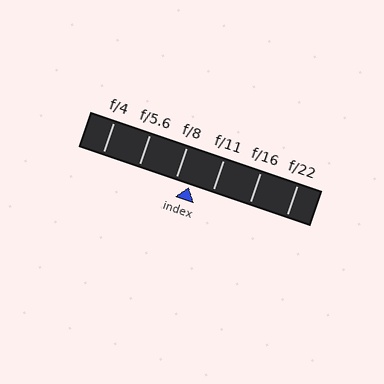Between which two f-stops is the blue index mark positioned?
The index mark is between f/8 and f/11.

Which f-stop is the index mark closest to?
The index mark is closest to f/8.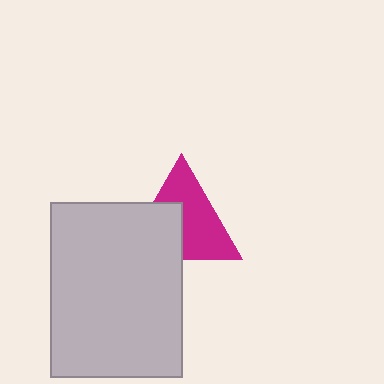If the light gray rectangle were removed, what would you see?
You would see the complete magenta triangle.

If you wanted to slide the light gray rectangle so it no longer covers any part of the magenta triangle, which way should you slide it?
Slide it toward the lower-left — that is the most direct way to separate the two shapes.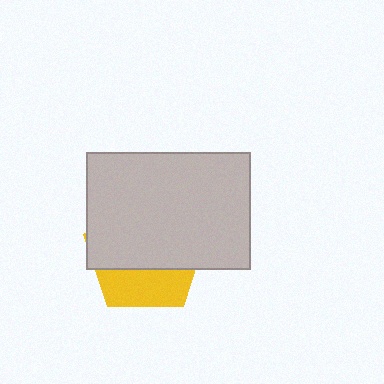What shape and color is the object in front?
The object in front is a light gray rectangle.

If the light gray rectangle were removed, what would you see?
You would see the complete yellow pentagon.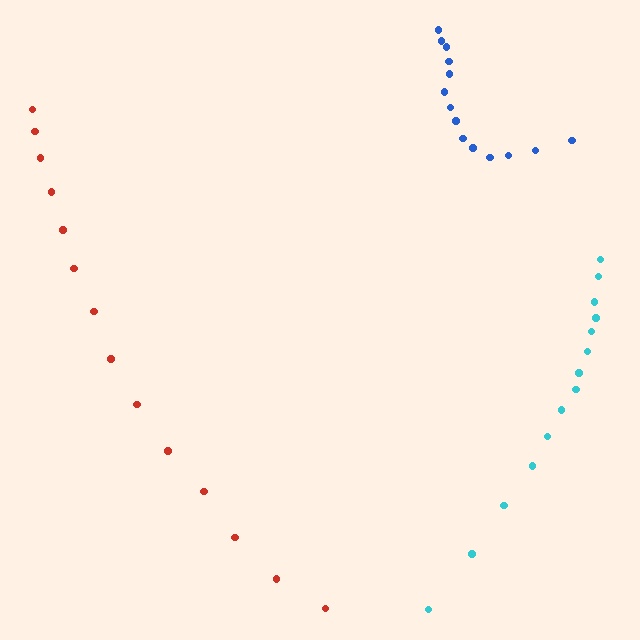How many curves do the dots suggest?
There are 3 distinct paths.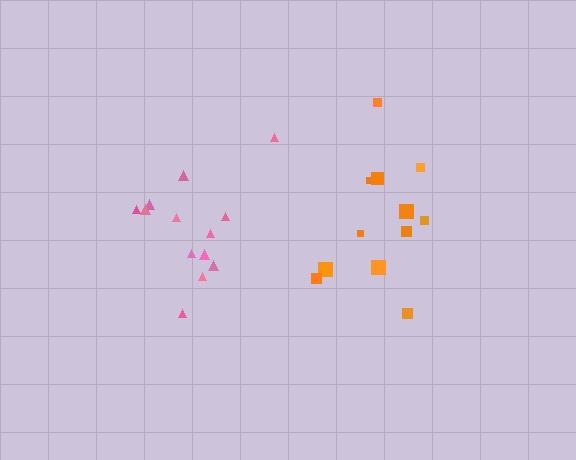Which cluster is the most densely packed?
Pink.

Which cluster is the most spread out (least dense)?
Orange.